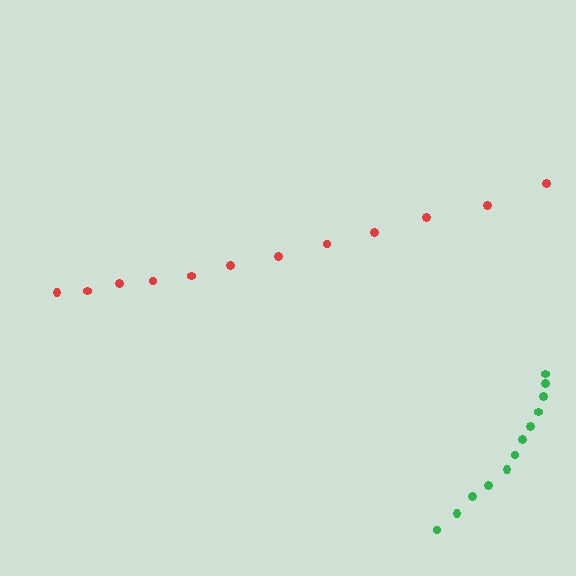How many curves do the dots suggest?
There are 2 distinct paths.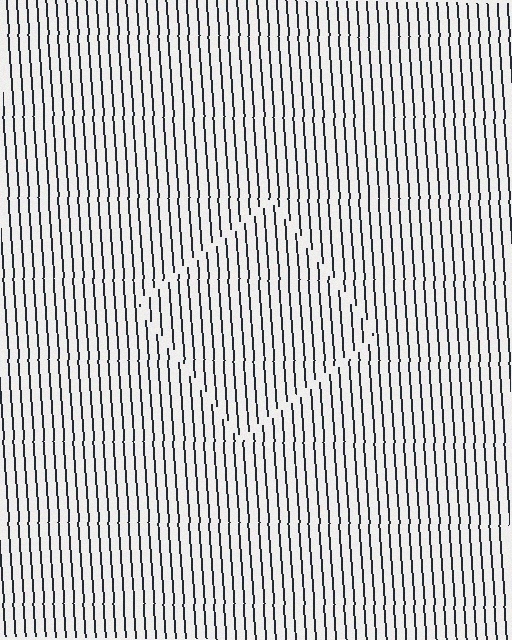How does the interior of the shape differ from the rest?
The interior of the shape contains the same grating, shifted by half a period — the contour is defined by the phase discontinuity where line-ends from the inner and outer gratings abut.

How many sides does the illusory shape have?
4 sides — the line-ends trace a square.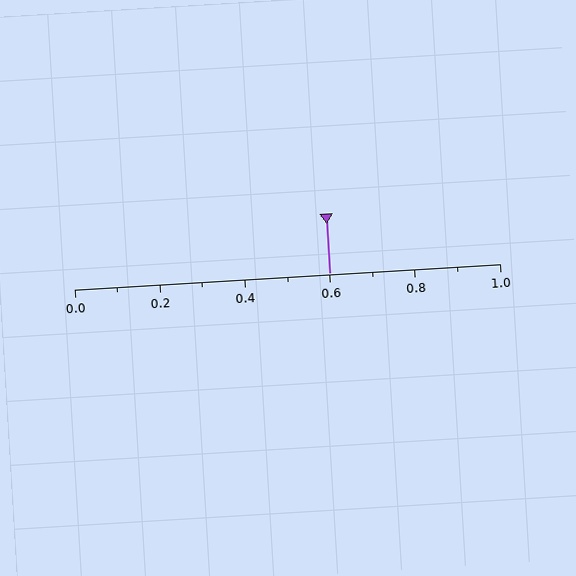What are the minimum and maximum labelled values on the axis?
The axis runs from 0.0 to 1.0.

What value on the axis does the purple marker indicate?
The marker indicates approximately 0.6.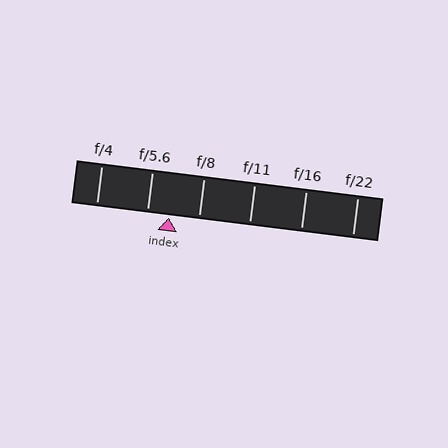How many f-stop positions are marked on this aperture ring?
There are 6 f-stop positions marked.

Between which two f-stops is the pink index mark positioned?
The index mark is between f/5.6 and f/8.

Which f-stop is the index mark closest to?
The index mark is closest to f/5.6.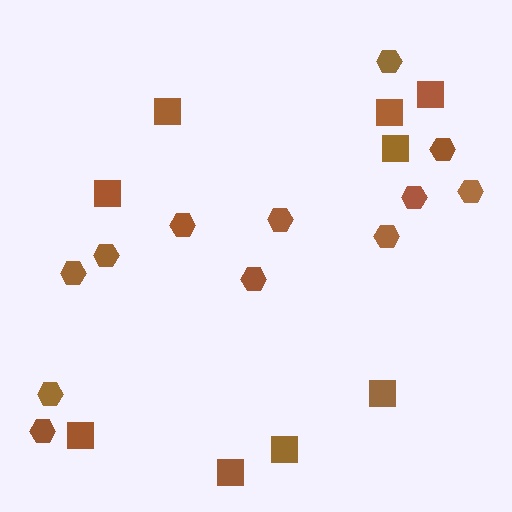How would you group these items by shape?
There are 2 groups: one group of squares (9) and one group of hexagons (12).